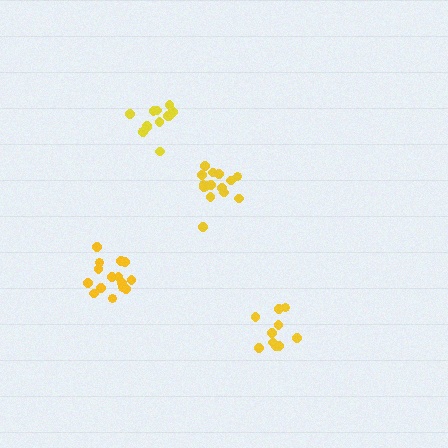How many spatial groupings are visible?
There are 4 spatial groupings.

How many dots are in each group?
Group 1: 15 dots, Group 2: 15 dots, Group 3: 13 dots, Group 4: 10 dots (53 total).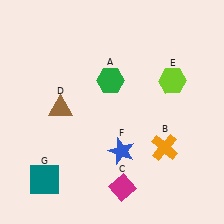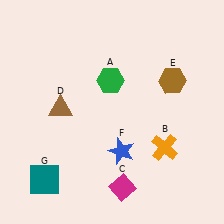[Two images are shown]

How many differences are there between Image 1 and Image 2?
There is 1 difference between the two images.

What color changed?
The hexagon (E) changed from lime in Image 1 to brown in Image 2.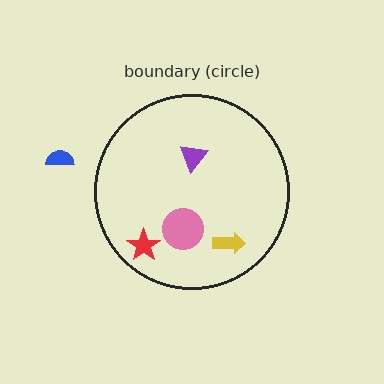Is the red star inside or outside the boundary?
Inside.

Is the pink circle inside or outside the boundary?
Inside.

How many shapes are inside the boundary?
4 inside, 1 outside.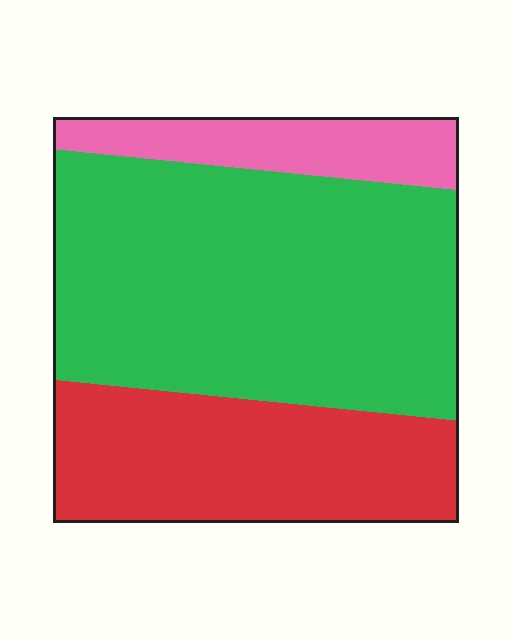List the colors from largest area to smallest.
From largest to smallest: green, red, pink.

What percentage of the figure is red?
Red takes up about one third (1/3) of the figure.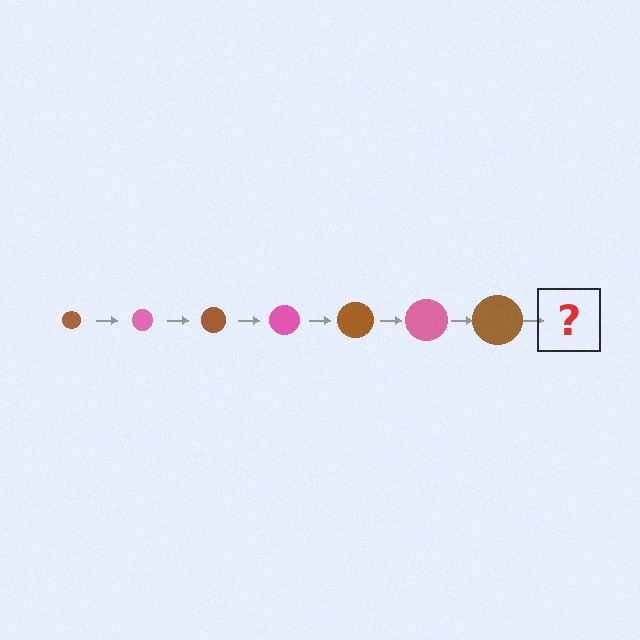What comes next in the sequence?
The next element should be a pink circle, larger than the previous one.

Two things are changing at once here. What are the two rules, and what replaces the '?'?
The two rules are that the circle grows larger each step and the color cycles through brown and pink. The '?' should be a pink circle, larger than the previous one.